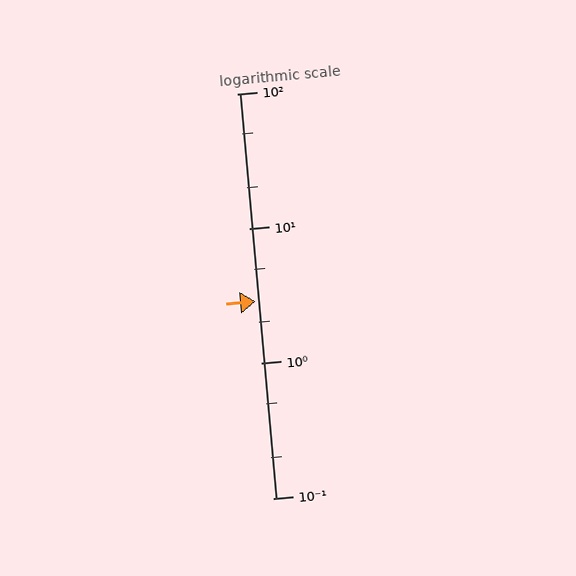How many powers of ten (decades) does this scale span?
The scale spans 3 decades, from 0.1 to 100.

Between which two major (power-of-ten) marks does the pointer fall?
The pointer is between 1 and 10.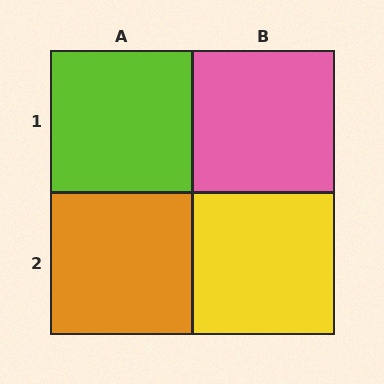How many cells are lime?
1 cell is lime.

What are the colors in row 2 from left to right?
Orange, yellow.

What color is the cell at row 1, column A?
Lime.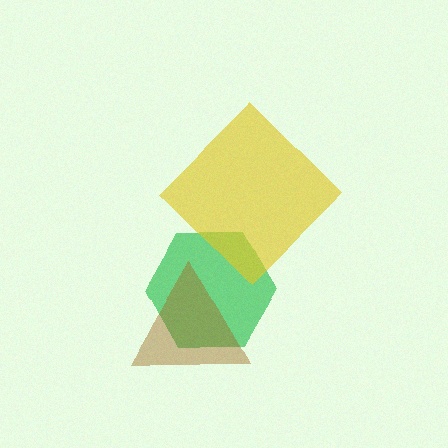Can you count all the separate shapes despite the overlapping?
Yes, there are 3 separate shapes.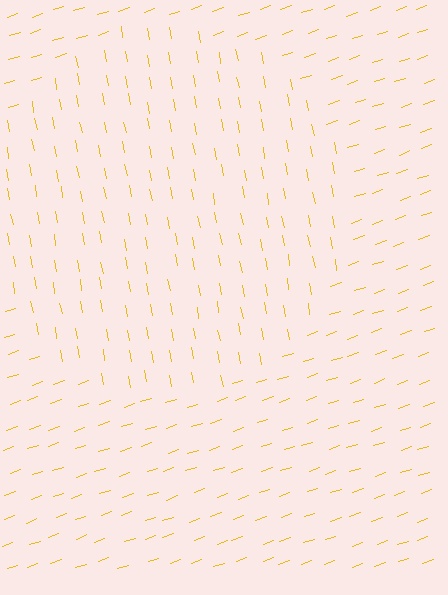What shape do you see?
I see a circle.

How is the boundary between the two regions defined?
The boundary is defined purely by a change in line orientation (approximately 81 degrees difference). All lines are the same color and thickness.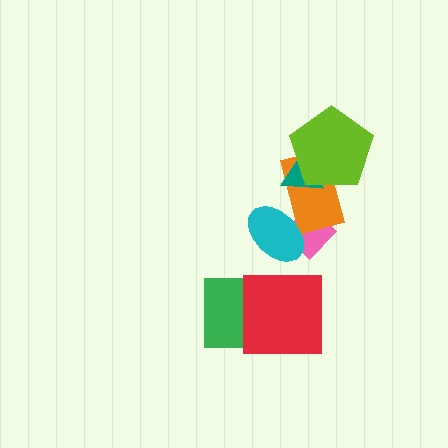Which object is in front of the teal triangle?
The lime pentagon is in front of the teal triangle.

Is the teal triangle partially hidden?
Yes, it is partially covered by another shape.